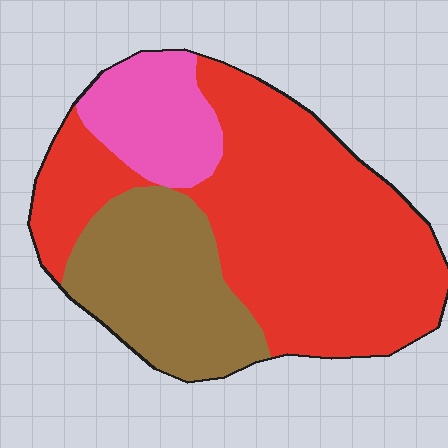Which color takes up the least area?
Pink, at roughly 15%.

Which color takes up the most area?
Red, at roughly 60%.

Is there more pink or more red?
Red.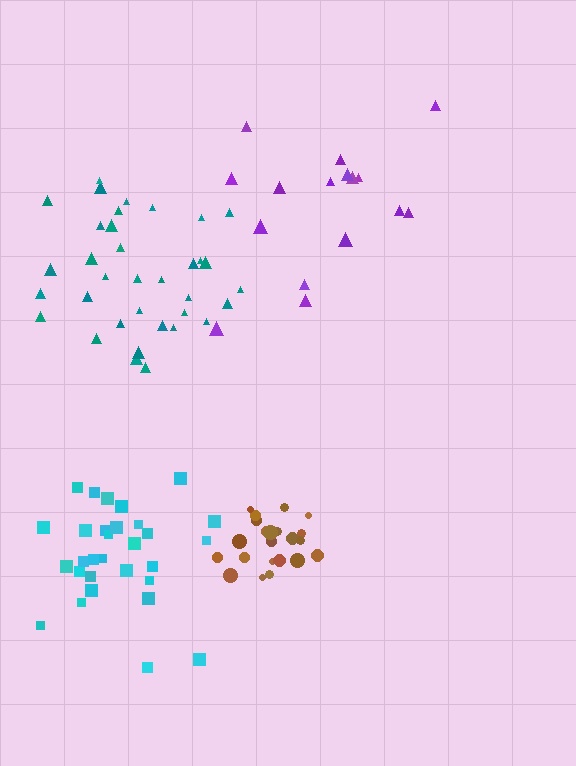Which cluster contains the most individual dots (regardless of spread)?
Teal (35).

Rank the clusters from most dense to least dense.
brown, cyan, teal, purple.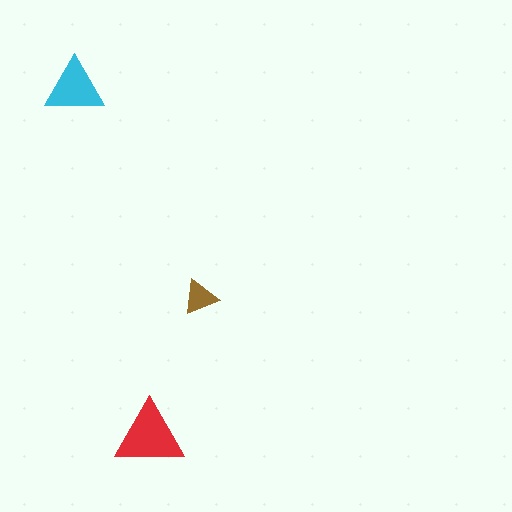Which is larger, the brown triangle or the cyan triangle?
The cyan one.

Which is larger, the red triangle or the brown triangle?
The red one.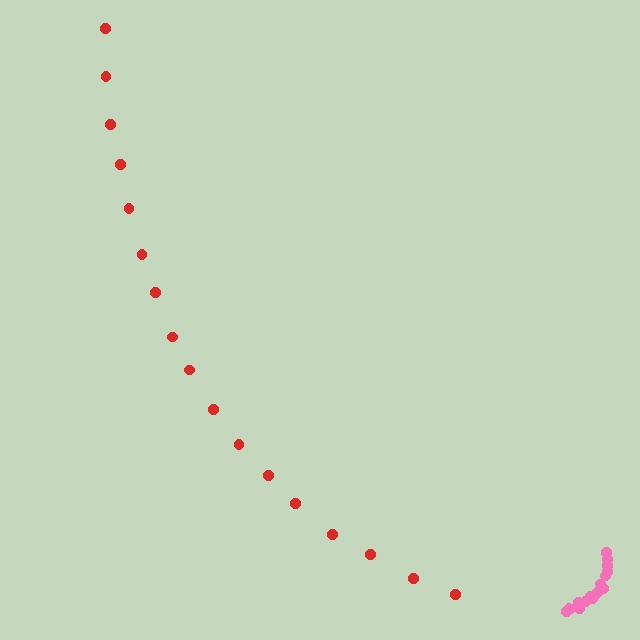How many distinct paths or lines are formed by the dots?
There are 2 distinct paths.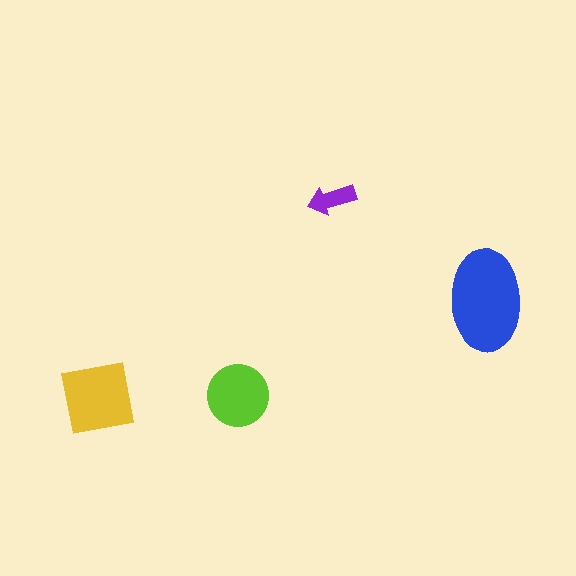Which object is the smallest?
The purple arrow.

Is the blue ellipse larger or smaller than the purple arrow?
Larger.